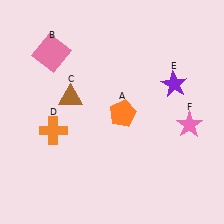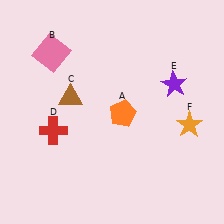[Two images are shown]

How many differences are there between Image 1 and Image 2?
There are 2 differences between the two images.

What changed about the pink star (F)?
In Image 1, F is pink. In Image 2, it changed to orange.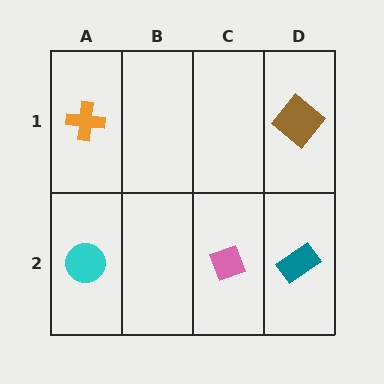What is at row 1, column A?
An orange cross.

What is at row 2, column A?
A cyan circle.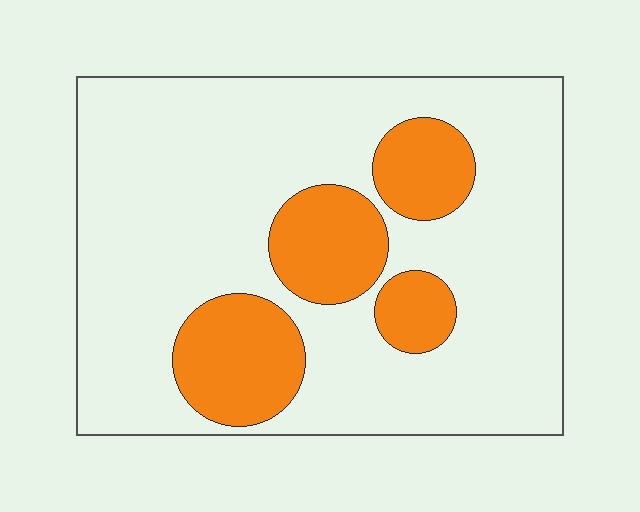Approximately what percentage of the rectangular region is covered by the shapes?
Approximately 25%.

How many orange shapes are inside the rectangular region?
4.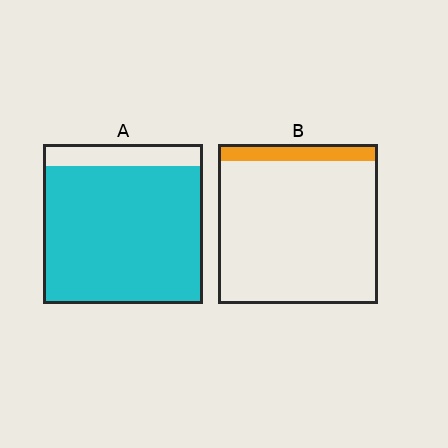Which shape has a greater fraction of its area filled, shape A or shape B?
Shape A.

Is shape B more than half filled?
No.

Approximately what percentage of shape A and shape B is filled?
A is approximately 85% and B is approximately 10%.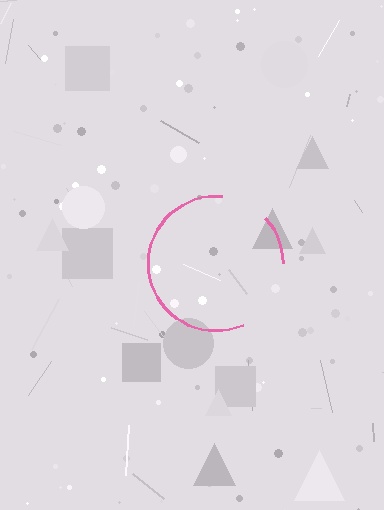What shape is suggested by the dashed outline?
The dashed outline suggests a circle.